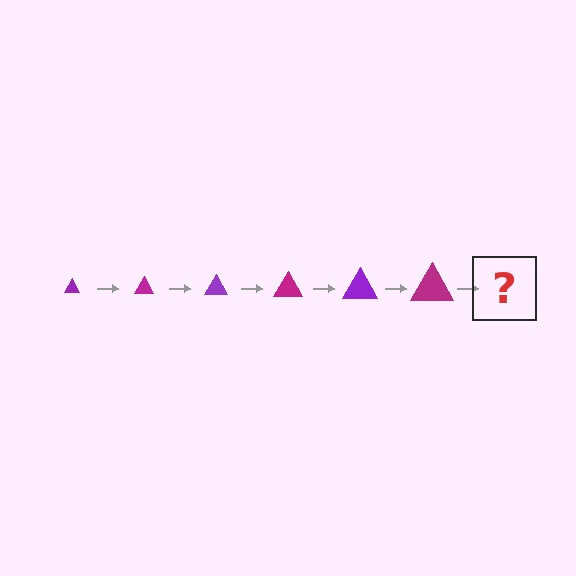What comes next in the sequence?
The next element should be a purple triangle, larger than the previous one.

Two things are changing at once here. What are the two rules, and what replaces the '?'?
The two rules are that the triangle grows larger each step and the color cycles through purple and magenta. The '?' should be a purple triangle, larger than the previous one.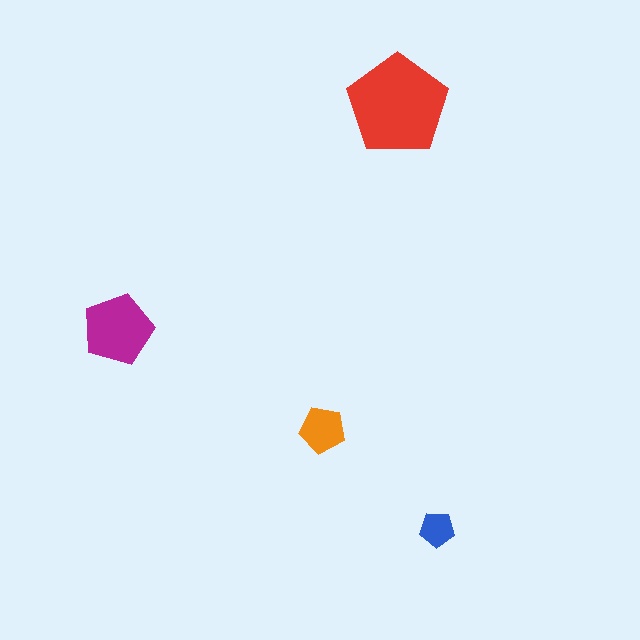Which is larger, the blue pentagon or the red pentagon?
The red one.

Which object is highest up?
The red pentagon is topmost.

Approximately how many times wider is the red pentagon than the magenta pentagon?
About 1.5 times wider.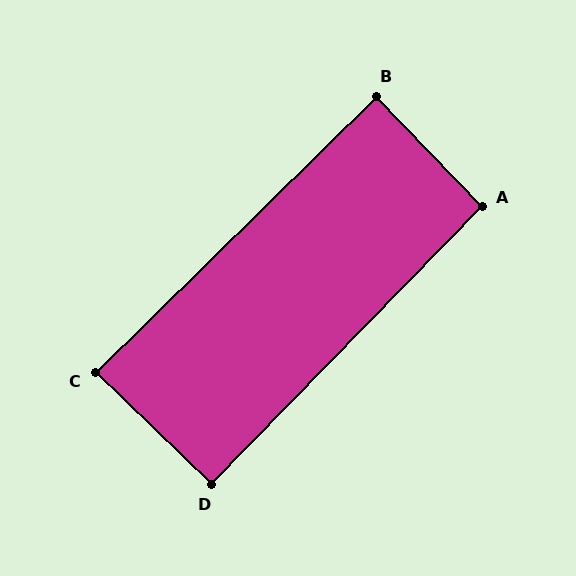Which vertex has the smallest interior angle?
C, at approximately 88 degrees.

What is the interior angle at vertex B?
Approximately 90 degrees (approximately right).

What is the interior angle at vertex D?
Approximately 90 degrees (approximately right).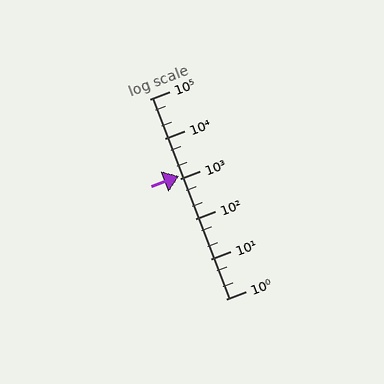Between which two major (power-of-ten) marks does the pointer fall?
The pointer is between 1000 and 10000.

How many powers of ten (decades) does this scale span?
The scale spans 5 decades, from 1 to 100000.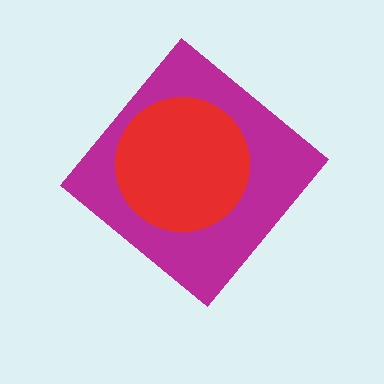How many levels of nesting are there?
2.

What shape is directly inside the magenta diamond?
The red circle.